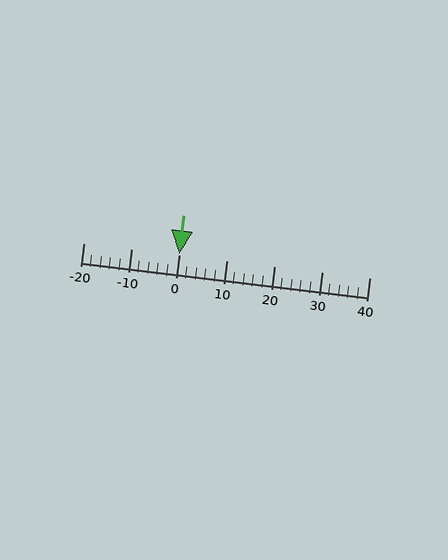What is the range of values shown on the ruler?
The ruler shows values from -20 to 40.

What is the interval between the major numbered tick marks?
The major tick marks are spaced 10 units apart.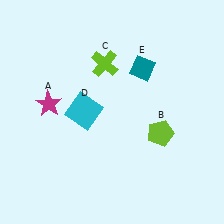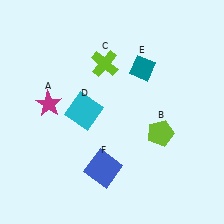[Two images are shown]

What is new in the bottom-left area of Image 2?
A blue square (F) was added in the bottom-left area of Image 2.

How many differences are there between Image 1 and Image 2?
There is 1 difference between the two images.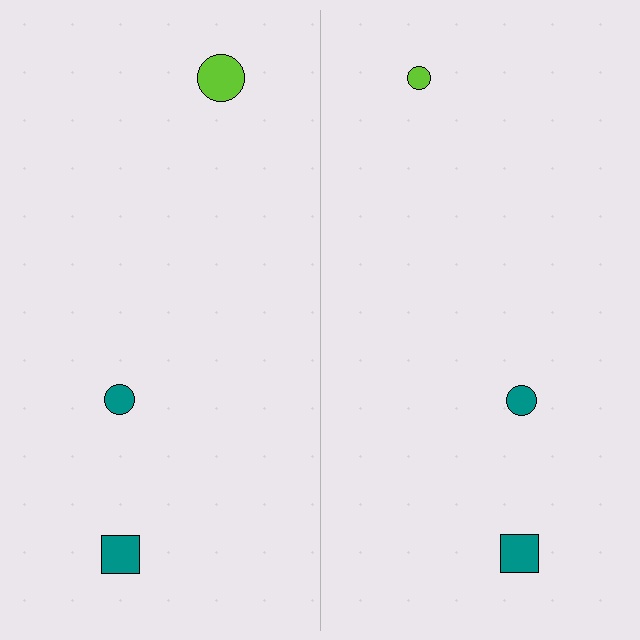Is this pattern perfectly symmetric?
No, the pattern is not perfectly symmetric. The lime circle on the right side has a different size than its mirror counterpart.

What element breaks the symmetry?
The lime circle on the right side has a different size than its mirror counterpart.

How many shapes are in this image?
There are 6 shapes in this image.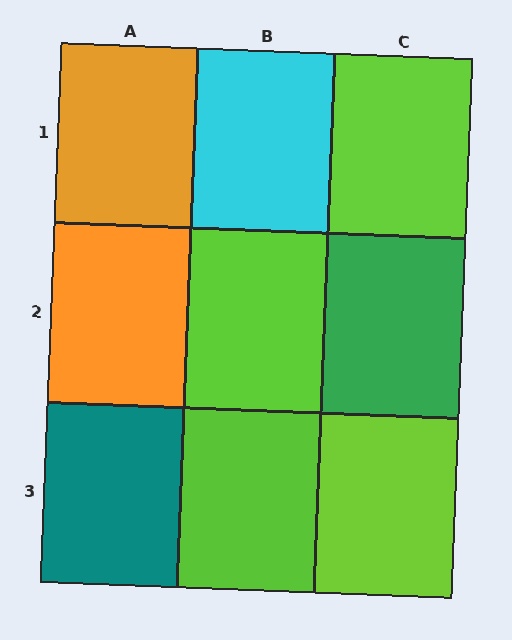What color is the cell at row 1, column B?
Cyan.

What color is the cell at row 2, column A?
Orange.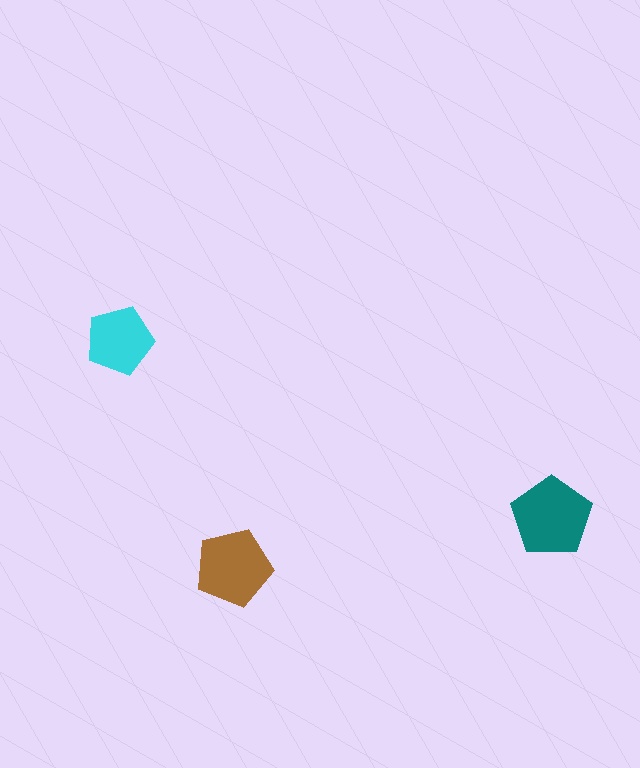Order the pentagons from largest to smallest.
the teal one, the brown one, the cyan one.